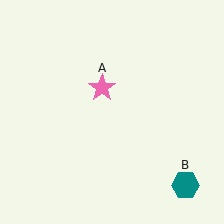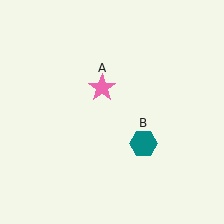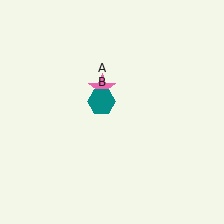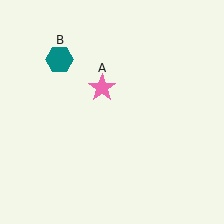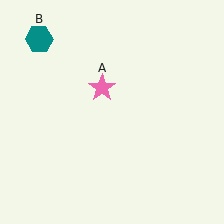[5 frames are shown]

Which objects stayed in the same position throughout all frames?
Pink star (object A) remained stationary.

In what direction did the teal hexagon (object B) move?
The teal hexagon (object B) moved up and to the left.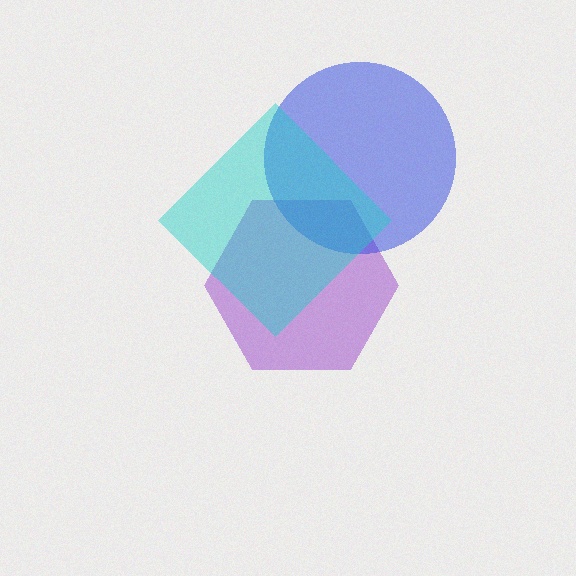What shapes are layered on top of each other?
The layered shapes are: a purple hexagon, a blue circle, a cyan diamond.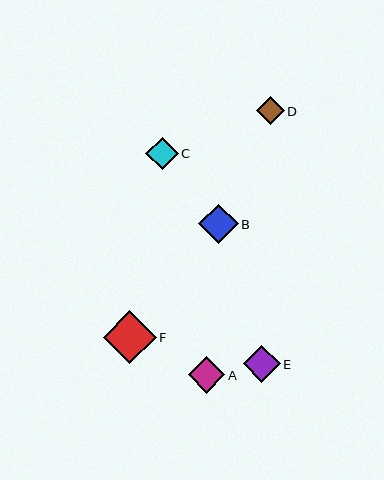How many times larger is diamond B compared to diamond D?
Diamond B is approximately 1.4 times the size of diamond D.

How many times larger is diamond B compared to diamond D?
Diamond B is approximately 1.4 times the size of diamond D.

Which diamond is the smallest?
Diamond D is the smallest with a size of approximately 27 pixels.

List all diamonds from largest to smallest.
From largest to smallest: F, B, E, A, C, D.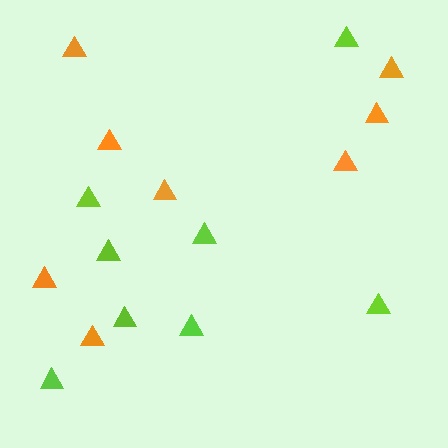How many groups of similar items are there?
There are 2 groups: one group of lime triangles (8) and one group of orange triangles (8).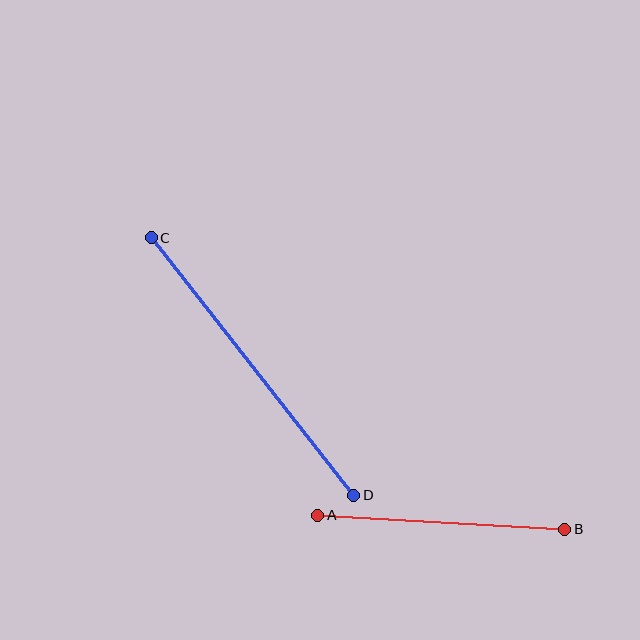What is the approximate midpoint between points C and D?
The midpoint is at approximately (253, 367) pixels.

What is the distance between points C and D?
The distance is approximately 328 pixels.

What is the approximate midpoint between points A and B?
The midpoint is at approximately (441, 522) pixels.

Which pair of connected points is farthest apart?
Points C and D are farthest apart.